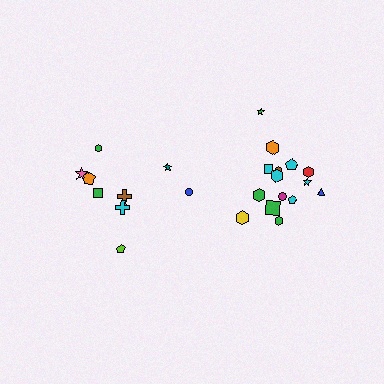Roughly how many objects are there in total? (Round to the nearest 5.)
Roughly 25 objects in total.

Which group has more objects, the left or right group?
The right group.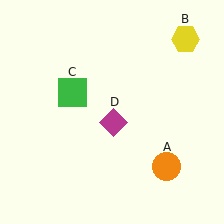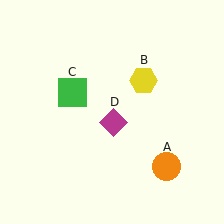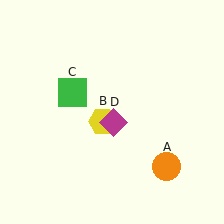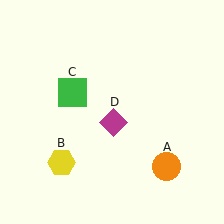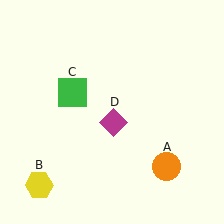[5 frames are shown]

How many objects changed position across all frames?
1 object changed position: yellow hexagon (object B).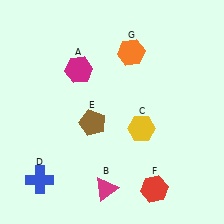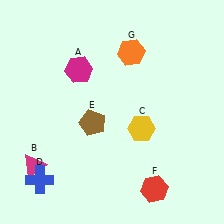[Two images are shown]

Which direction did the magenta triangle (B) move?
The magenta triangle (B) moved left.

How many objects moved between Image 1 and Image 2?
1 object moved between the two images.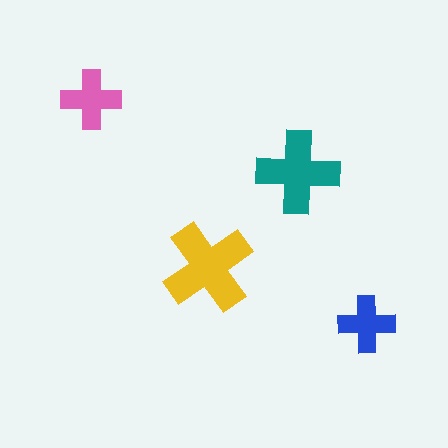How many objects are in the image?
There are 4 objects in the image.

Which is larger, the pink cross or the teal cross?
The teal one.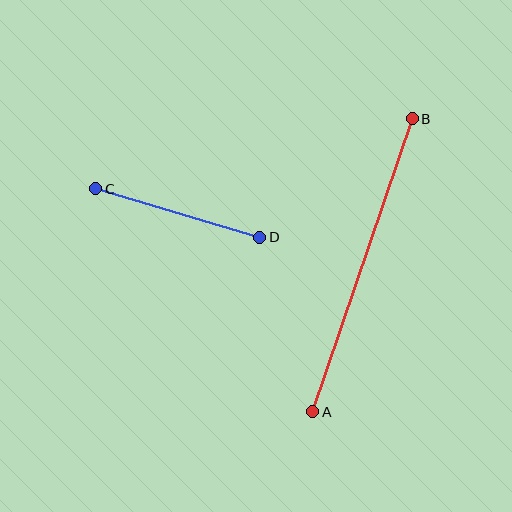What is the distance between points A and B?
The distance is approximately 309 pixels.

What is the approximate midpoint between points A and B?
The midpoint is at approximately (363, 265) pixels.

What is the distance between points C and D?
The distance is approximately 171 pixels.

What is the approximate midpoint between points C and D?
The midpoint is at approximately (178, 213) pixels.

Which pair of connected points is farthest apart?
Points A and B are farthest apart.